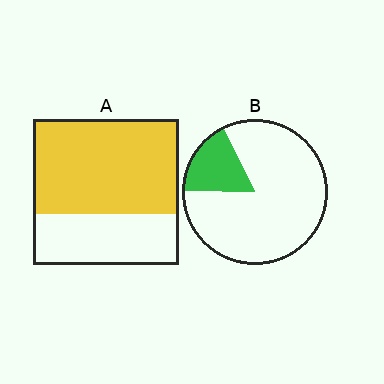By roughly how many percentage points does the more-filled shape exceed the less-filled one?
By roughly 50 percentage points (A over B).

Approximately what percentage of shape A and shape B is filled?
A is approximately 65% and B is approximately 20%.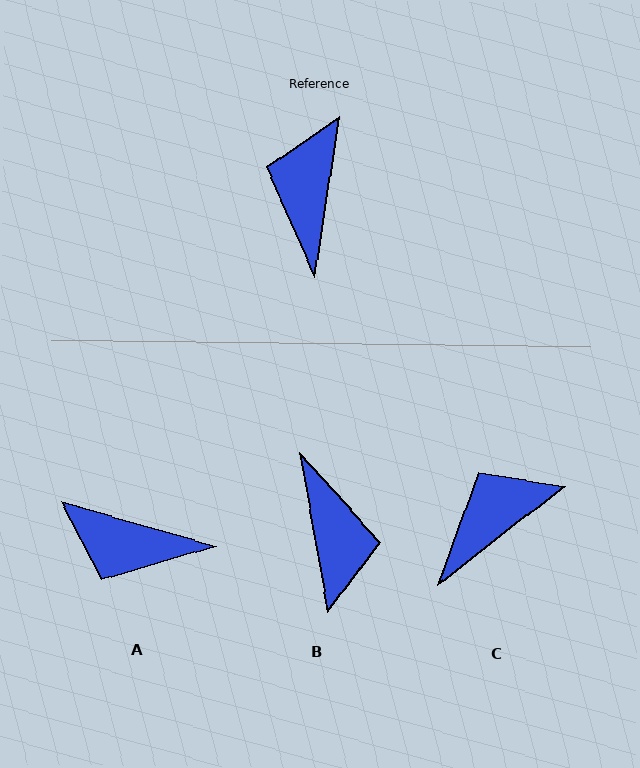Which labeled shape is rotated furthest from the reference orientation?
B, about 161 degrees away.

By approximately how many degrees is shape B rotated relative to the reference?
Approximately 161 degrees clockwise.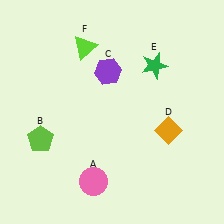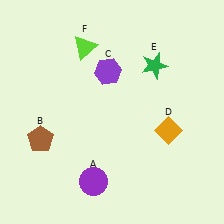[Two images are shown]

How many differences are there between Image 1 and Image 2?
There are 2 differences between the two images.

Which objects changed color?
A changed from pink to purple. B changed from lime to brown.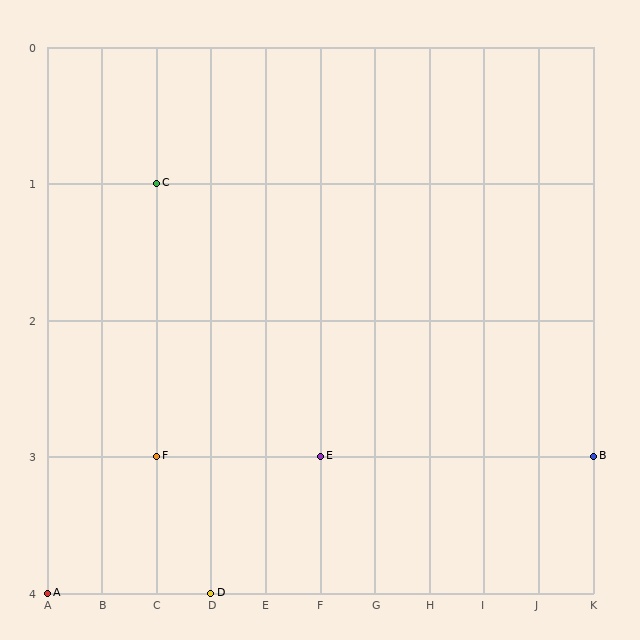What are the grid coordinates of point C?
Point C is at grid coordinates (C, 1).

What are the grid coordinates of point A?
Point A is at grid coordinates (A, 4).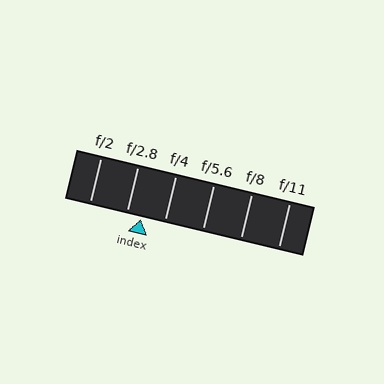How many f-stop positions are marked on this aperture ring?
There are 6 f-stop positions marked.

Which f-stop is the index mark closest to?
The index mark is closest to f/2.8.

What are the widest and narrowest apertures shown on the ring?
The widest aperture shown is f/2 and the narrowest is f/11.